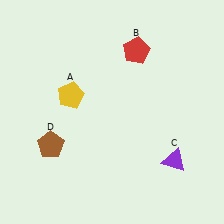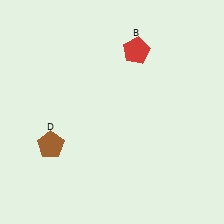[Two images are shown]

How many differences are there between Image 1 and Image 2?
There are 2 differences between the two images.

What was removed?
The purple triangle (C), the yellow pentagon (A) were removed in Image 2.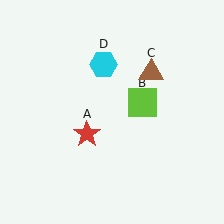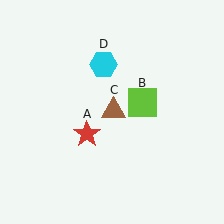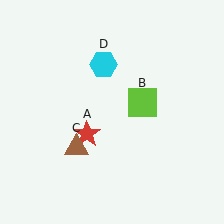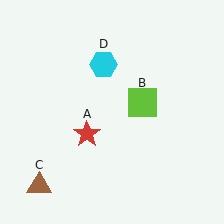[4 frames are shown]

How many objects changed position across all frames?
1 object changed position: brown triangle (object C).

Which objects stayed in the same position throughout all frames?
Red star (object A) and lime square (object B) and cyan hexagon (object D) remained stationary.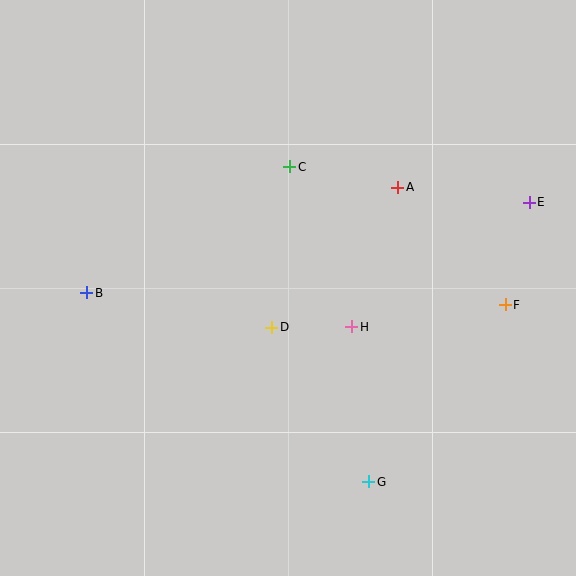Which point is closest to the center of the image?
Point D at (272, 327) is closest to the center.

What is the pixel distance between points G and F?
The distance between G and F is 223 pixels.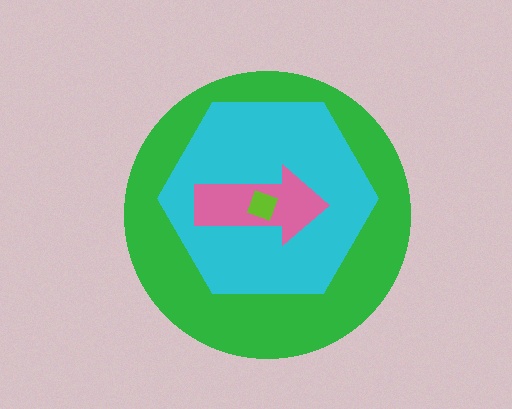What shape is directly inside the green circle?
The cyan hexagon.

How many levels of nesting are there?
4.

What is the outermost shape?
The green circle.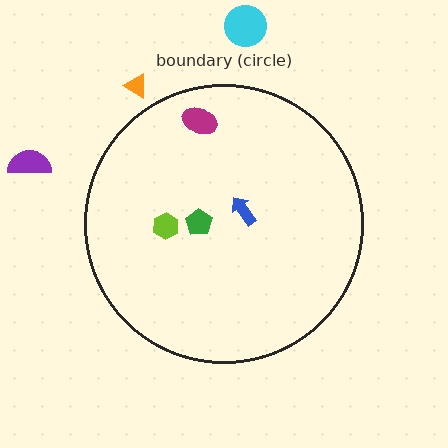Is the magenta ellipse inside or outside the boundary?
Inside.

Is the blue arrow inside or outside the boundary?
Inside.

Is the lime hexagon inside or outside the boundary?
Inside.